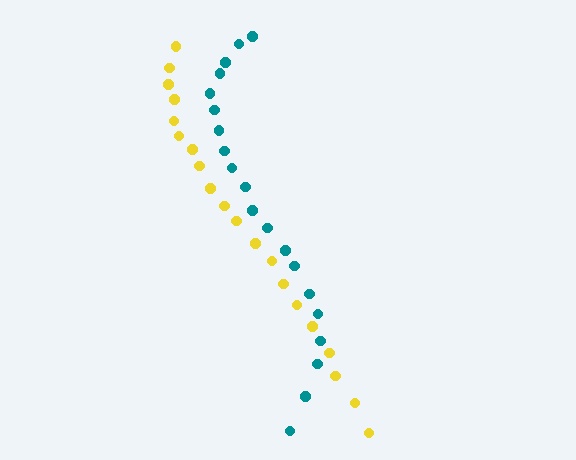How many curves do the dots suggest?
There are 2 distinct paths.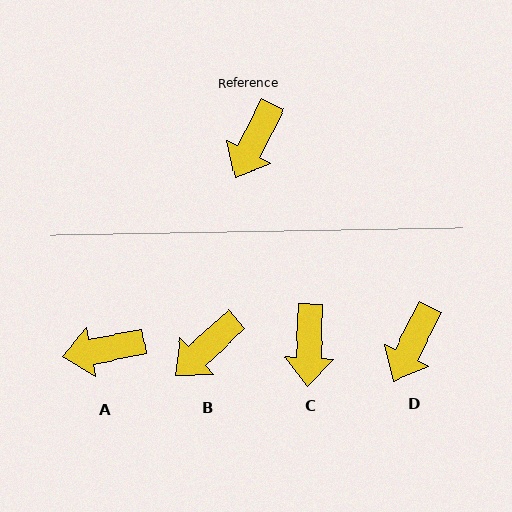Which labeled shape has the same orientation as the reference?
D.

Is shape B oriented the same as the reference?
No, it is off by about 21 degrees.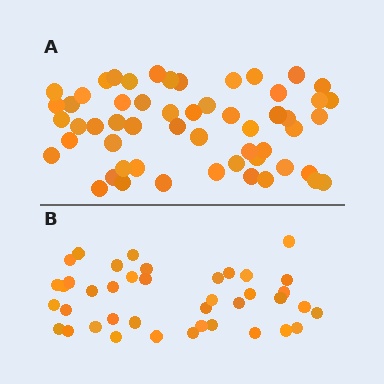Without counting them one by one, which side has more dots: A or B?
Region A (the top region) has more dots.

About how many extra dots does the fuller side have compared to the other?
Region A has approximately 15 more dots than region B.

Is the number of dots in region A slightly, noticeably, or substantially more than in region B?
Region A has noticeably more, but not dramatically so. The ratio is roughly 1.4 to 1.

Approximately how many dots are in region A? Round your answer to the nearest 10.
About 60 dots. (The exact count is 55, which rounds to 60.)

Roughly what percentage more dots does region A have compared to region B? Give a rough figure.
About 40% more.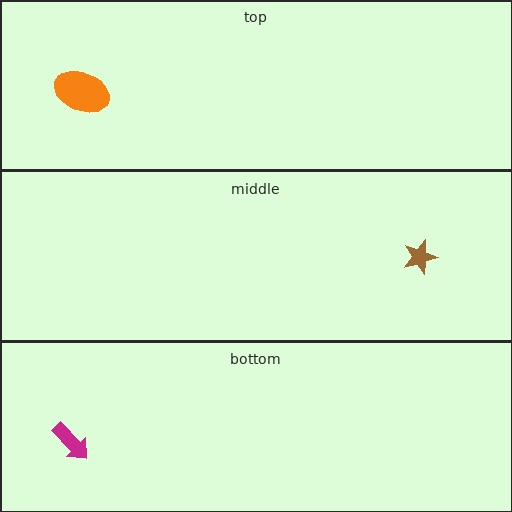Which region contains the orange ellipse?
The top region.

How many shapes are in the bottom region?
1.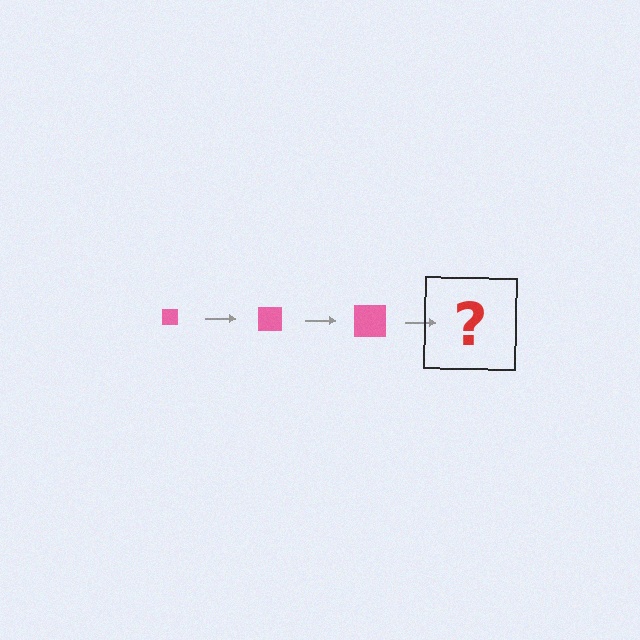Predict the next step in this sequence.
The next step is a pink square, larger than the previous one.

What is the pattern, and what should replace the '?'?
The pattern is that the square gets progressively larger each step. The '?' should be a pink square, larger than the previous one.